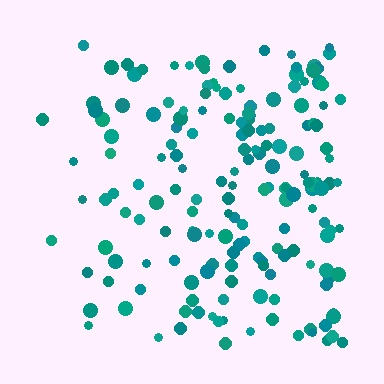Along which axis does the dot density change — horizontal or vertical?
Horizontal.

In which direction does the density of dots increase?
From left to right, with the right side densest.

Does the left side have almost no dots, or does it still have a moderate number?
Still a moderate number, just noticeably fewer than the right.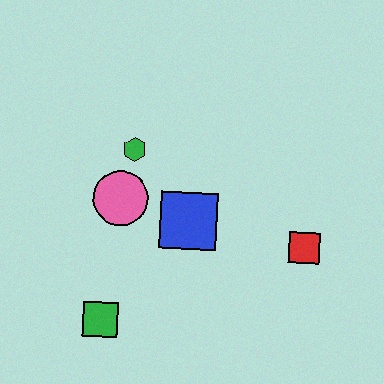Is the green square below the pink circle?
Yes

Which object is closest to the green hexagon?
The pink circle is closest to the green hexagon.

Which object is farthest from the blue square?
The green square is farthest from the blue square.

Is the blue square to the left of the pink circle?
No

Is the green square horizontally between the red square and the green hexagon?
No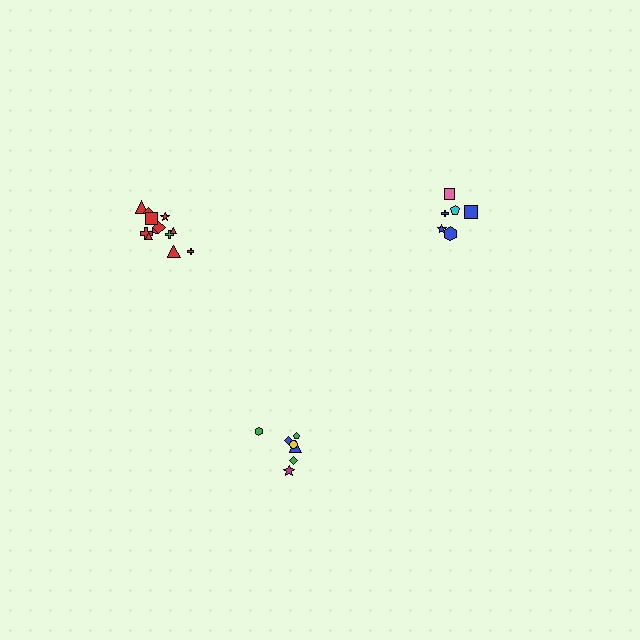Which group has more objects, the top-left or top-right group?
The top-left group.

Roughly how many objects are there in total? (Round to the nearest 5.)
Roughly 25 objects in total.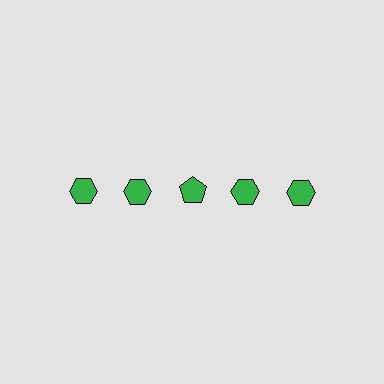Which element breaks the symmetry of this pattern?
The green pentagon in the top row, center column breaks the symmetry. All other shapes are green hexagons.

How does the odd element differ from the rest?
It has a different shape: pentagon instead of hexagon.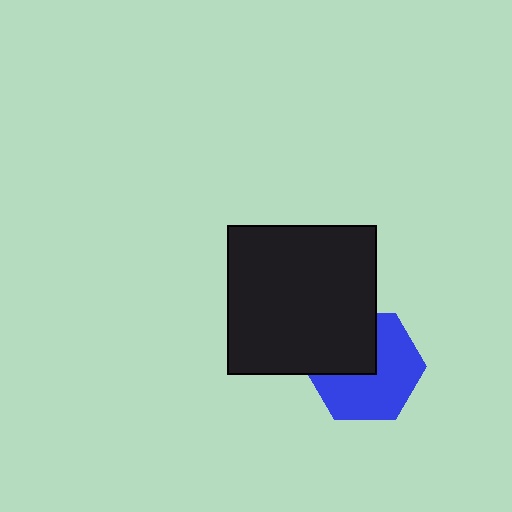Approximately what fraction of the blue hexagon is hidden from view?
Roughly 38% of the blue hexagon is hidden behind the black square.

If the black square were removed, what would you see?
You would see the complete blue hexagon.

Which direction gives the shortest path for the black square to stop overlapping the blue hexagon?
Moving toward the upper-left gives the shortest separation.